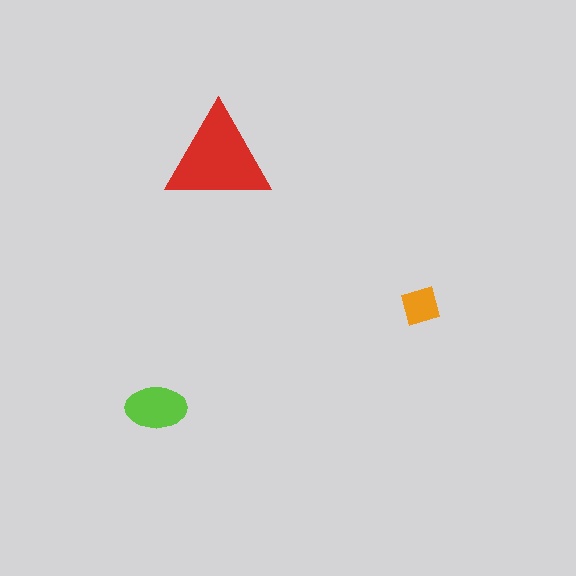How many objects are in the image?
There are 3 objects in the image.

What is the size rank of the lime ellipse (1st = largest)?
2nd.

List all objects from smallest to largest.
The orange diamond, the lime ellipse, the red triangle.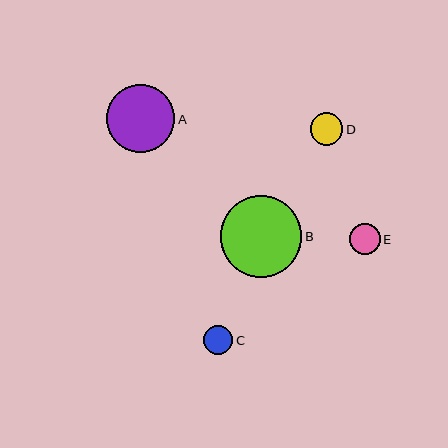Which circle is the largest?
Circle B is the largest with a size of approximately 81 pixels.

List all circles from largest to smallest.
From largest to smallest: B, A, D, E, C.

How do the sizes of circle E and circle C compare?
Circle E and circle C are approximately the same size.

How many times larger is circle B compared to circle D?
Circle B is approximately 2.5 times the size of circle D.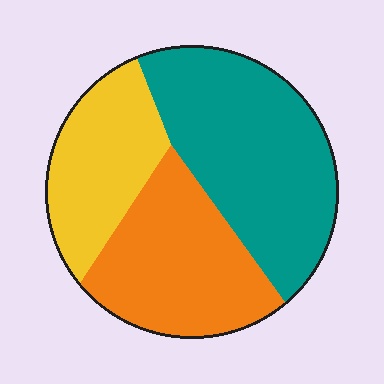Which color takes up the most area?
Teal, at roughly 45%.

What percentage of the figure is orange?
Orange takes up between a sixth and a third of the figure.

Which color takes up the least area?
Yellow, at roughly 25%.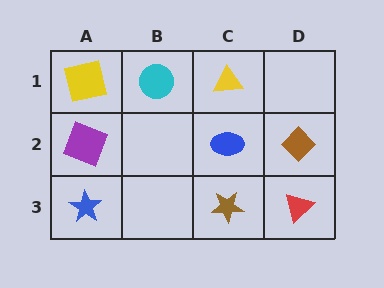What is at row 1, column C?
A yellow triangle.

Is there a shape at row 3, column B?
No, that cell is empty.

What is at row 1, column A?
A yellow square.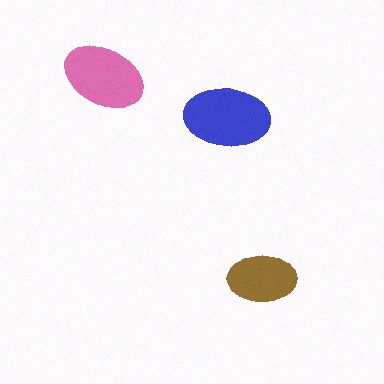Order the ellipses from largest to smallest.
the blue one, the pink one, the brown one.